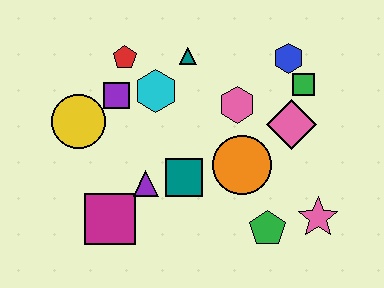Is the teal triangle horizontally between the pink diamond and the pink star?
No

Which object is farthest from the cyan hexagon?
The pink star is farthest from the cyan hexagon.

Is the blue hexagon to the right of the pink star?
No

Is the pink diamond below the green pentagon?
No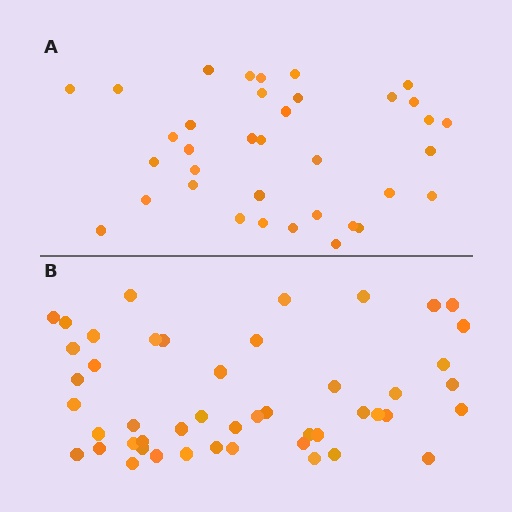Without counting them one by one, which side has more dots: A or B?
Region B (the bottom region) has more dots.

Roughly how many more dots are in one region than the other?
Region B has roughly 12 or so more dots than region A.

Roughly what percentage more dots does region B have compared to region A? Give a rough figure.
About 35% more.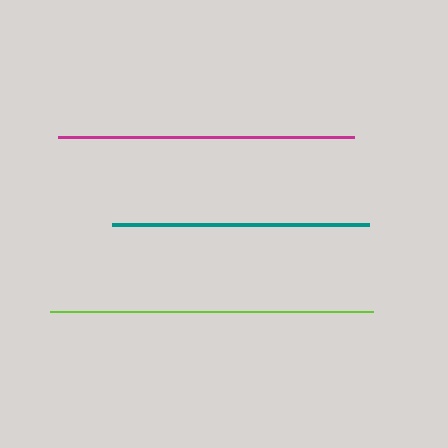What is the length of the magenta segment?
The magenta segment is approximately 296 pixels long.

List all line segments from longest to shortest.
From longest to shortest: lime, magenta, teal.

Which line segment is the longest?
The lime line is the longest at approximately 323 pixels.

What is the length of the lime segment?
The lime segment is approximately 323 pixels long.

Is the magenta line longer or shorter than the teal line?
The magenta line is longer than the teal line.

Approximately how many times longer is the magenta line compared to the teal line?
The magenta line is approximately 1.2 times the length of the teal line.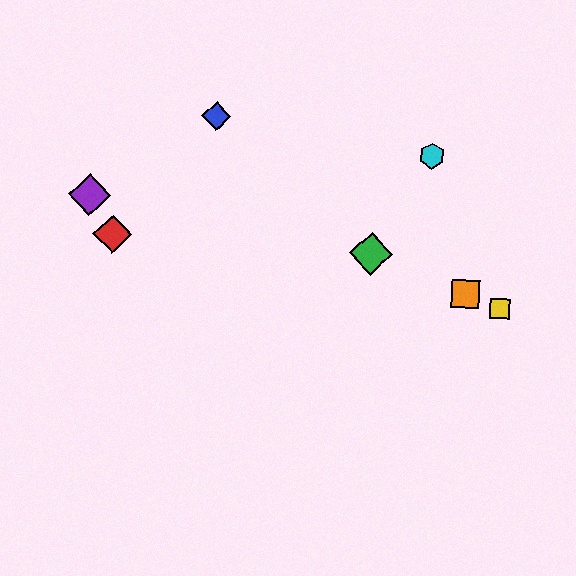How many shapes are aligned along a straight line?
3 shapes (the green diamond, the yellow square, the orange square) are aligned along a straight line.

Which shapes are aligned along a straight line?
The green diamond, the yellow square, the orange square are aligned along a straight line.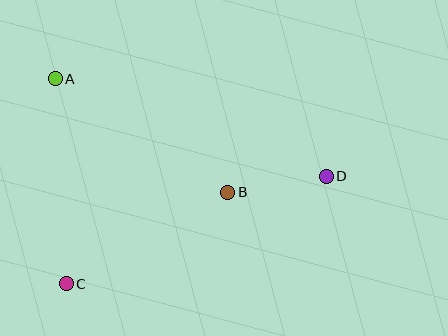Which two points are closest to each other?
Points B and D are closest to each other.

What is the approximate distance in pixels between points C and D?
The distance between C and D is approximately 282 pixels.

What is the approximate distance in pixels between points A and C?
The distance between A and C is approximately 205 pixels.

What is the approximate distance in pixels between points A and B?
The distance between A and B is approximately 206 pixels.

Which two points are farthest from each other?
Points A and D are farthest from each other.